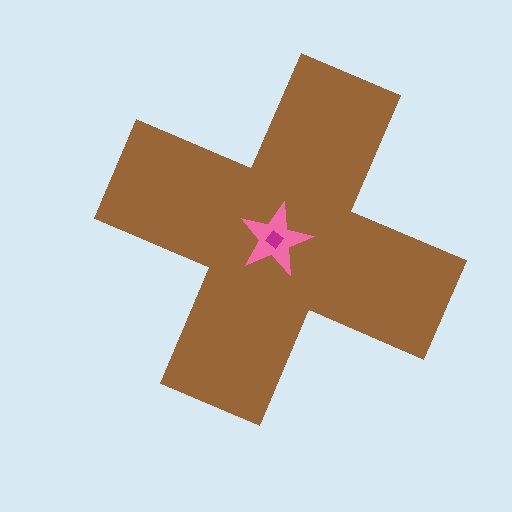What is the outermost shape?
The brown cross.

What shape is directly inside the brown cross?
The pink star.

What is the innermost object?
The magenta diamond.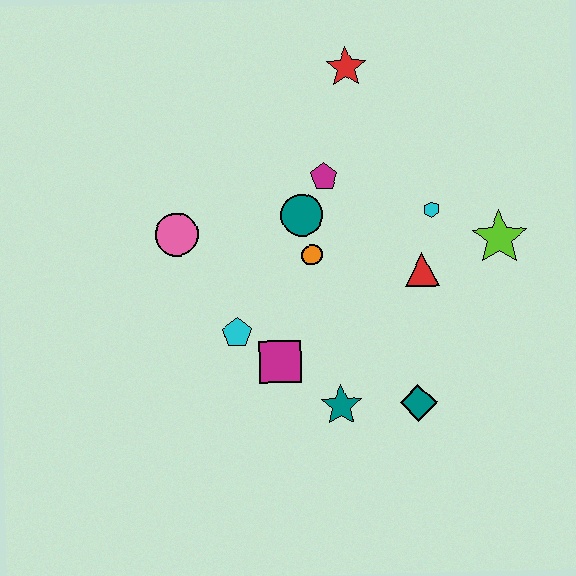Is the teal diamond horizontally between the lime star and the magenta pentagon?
Yes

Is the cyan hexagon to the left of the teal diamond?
No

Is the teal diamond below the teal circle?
Yes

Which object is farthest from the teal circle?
The teal diamond is farthest from the teal circle.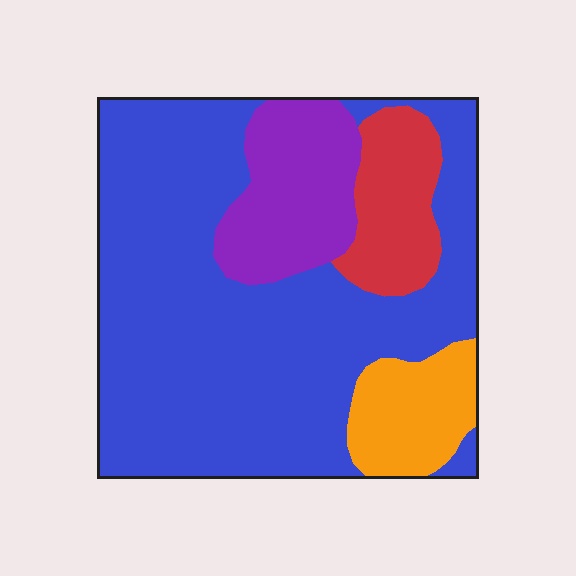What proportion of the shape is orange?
Orange covers 10% of the shape.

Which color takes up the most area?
Blue, at roughly 65%.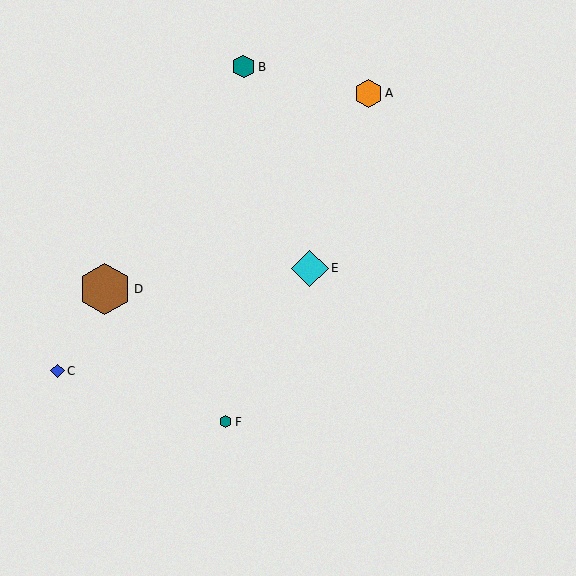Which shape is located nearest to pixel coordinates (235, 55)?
The teal hexagon (labeled B) at (243, 67) is nearest to that location.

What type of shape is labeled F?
Shape F is a teal hexagon.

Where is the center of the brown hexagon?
The center of the brown hexagon is at (105, 289).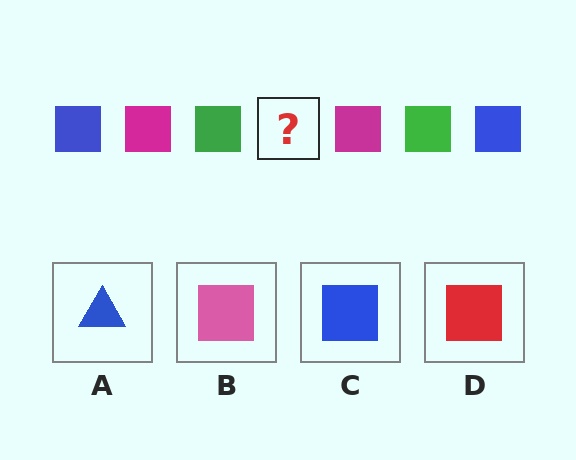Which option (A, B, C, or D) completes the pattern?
C.